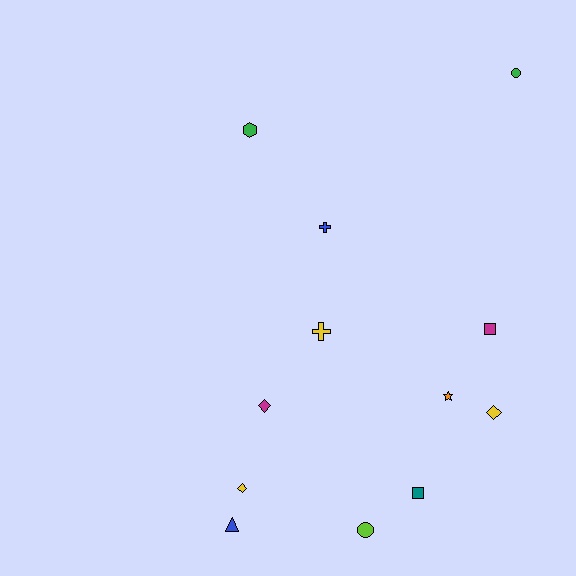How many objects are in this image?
There are 12 objects.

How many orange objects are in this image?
There is 1 orange object.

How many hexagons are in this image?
There is 1 hexagon.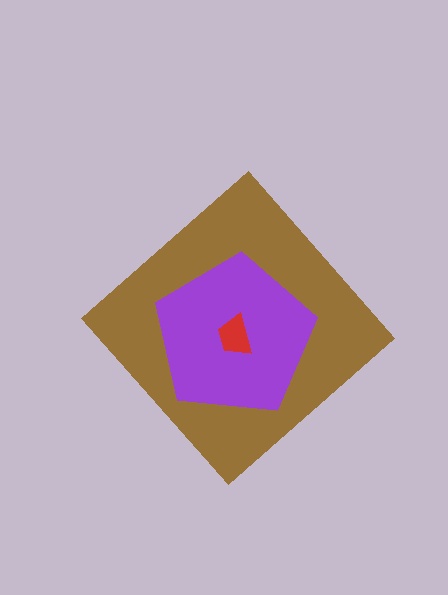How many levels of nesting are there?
3.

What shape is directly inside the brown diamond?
The purple pentagon.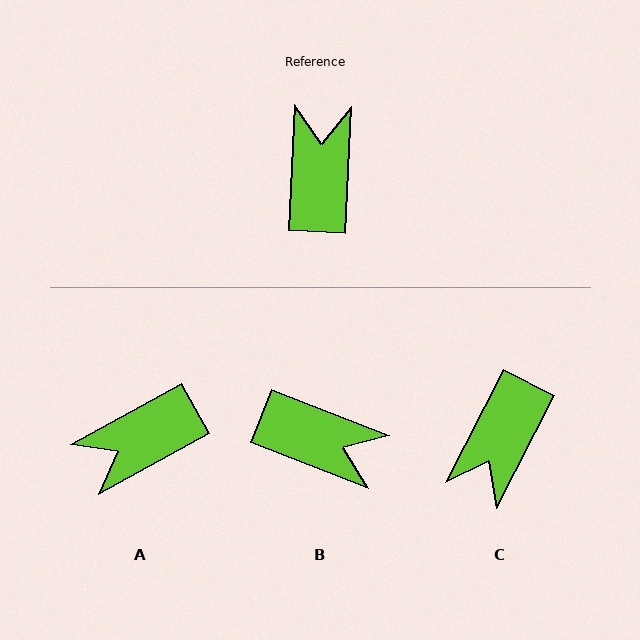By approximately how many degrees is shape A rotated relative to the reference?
Approximately 122 degrees counter-clockwise.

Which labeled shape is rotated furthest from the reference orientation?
C, about 155 degrees away.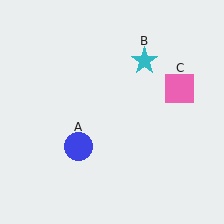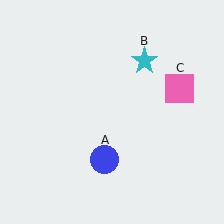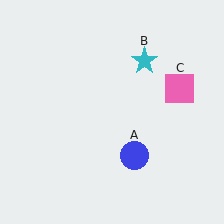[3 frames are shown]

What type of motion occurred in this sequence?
The blue circle (object A) rotated counterclockwise around the center of the scene.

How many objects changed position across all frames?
1 object changed position: blue circle (object A).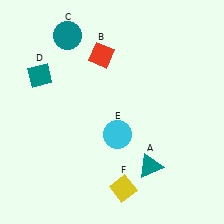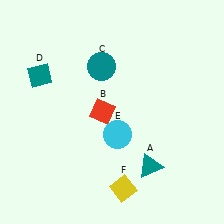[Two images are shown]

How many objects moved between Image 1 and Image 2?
2 objects moved between the two images.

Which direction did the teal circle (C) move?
The teal circle (C) moved right.